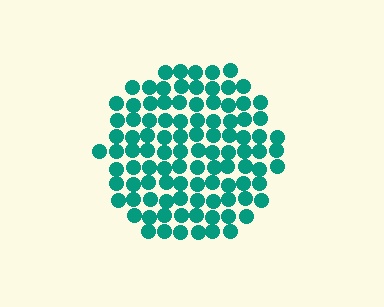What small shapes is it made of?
It is made of small circles.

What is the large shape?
The large shape is a circle.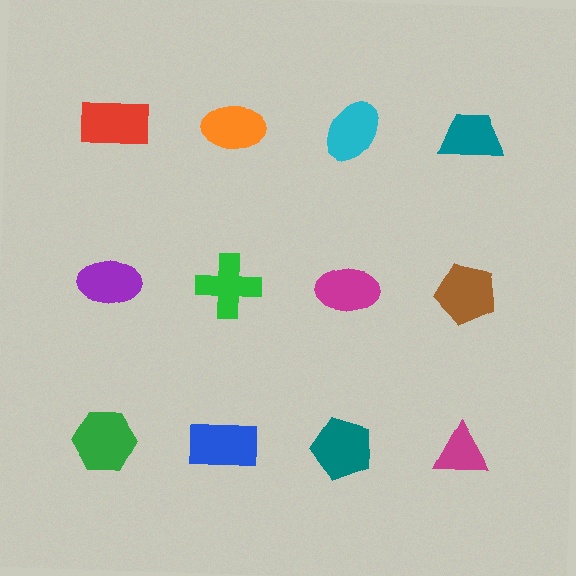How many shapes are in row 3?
4 shapes.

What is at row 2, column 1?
A purple ellipse.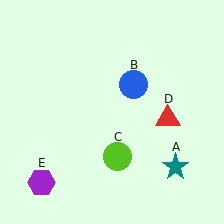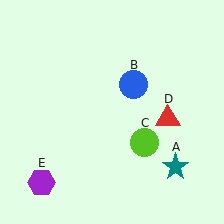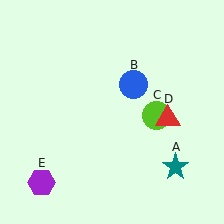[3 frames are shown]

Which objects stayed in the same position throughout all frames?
Teal star (object A) and blue circle (object B) and red triangle (object D) and purple hexagon (object E) remained stationary.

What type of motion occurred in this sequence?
The lime circle (object C) rotated counterclockwise around the center of the scene.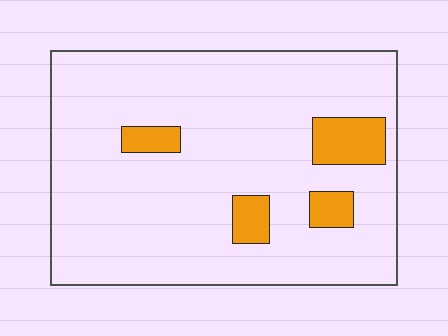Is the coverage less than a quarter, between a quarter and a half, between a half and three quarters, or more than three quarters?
Less than a quarter.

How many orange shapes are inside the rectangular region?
4.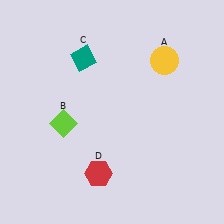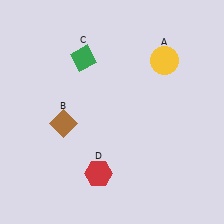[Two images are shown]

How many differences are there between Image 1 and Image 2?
There are 2 differences between the two images.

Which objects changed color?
B changed from lime to brown. C changed from teal to green.